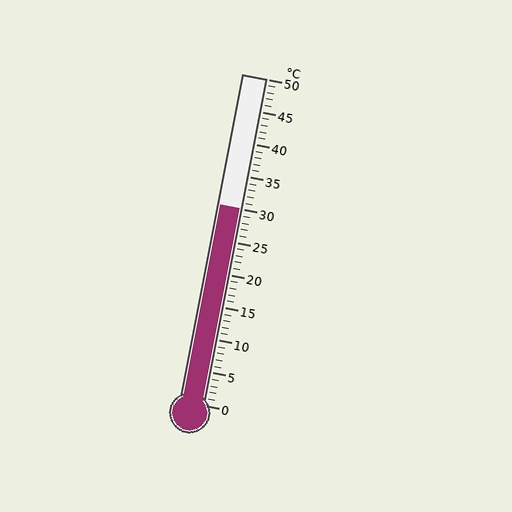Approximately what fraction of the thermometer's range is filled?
The thermometer is filled to approximately 60% of its range.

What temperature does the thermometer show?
The thermometer shows approximately 30°C.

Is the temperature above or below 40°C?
The temperature is below 40°C.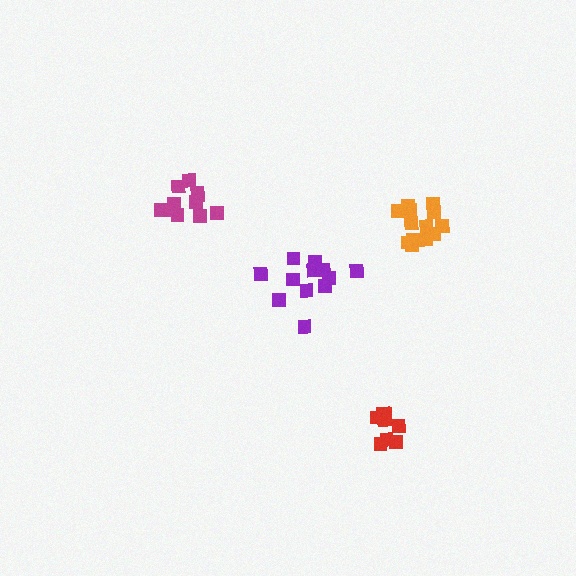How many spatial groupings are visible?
There are 4 spatial groupings.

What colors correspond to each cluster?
The clusters are colored: purple, orange, magenta, red.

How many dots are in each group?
Group 1: 12 dots, Group 2: 13 dots, Group 3: 11 dots, Group 4: 8 dots (44 total).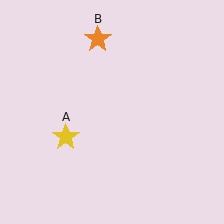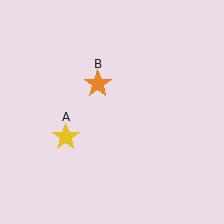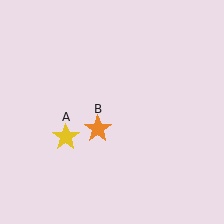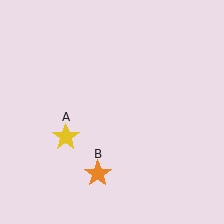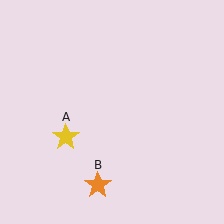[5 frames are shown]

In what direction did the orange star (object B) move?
The orange star (object B) moved down.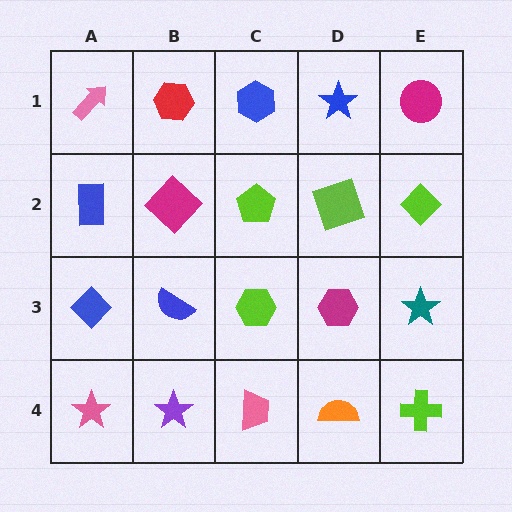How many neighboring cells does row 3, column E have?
3.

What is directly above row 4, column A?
A blue diamond.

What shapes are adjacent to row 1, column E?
A lime diamond (row 2, column E), a blue star (row 1, column D).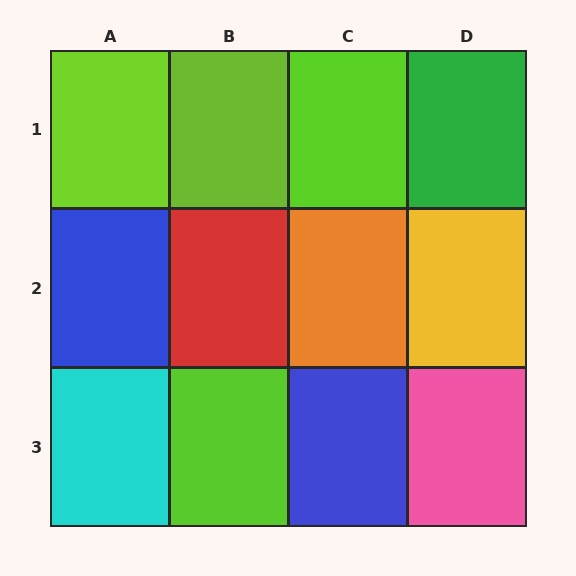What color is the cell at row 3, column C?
Blue.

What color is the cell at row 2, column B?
Red.